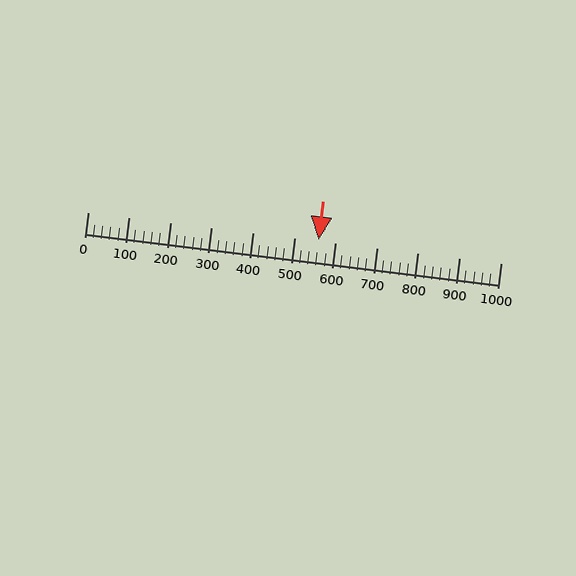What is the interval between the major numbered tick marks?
The major tick marks are spaced 100 units apart.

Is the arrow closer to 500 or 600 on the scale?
The arrow is closer to 600.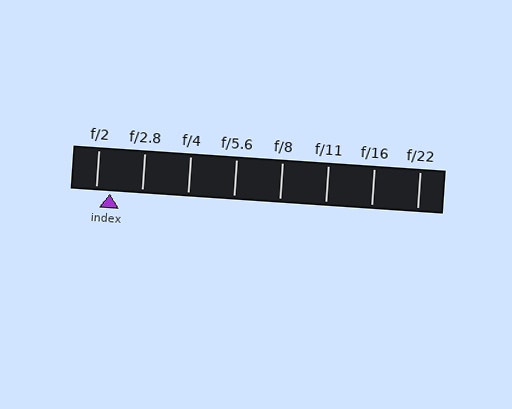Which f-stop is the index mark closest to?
The index mark is closest to f/2.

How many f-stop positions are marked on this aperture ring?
There are 8 f-stop positions marked.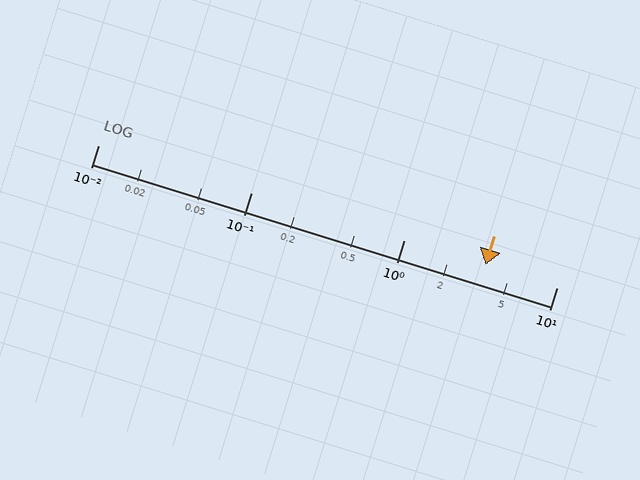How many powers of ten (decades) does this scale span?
The scale spans 3 decades, from 0.01 to 10.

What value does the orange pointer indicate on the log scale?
The pointer indicates approximately 3.4.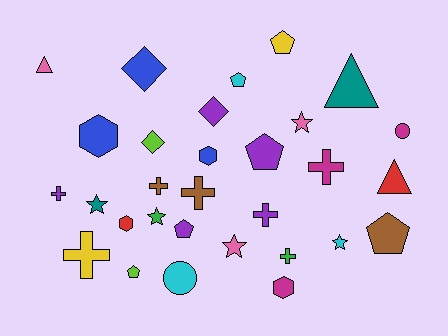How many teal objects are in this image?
There are 2 teal objects.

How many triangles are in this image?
There are 3 triangles.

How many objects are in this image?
There are 30 objects.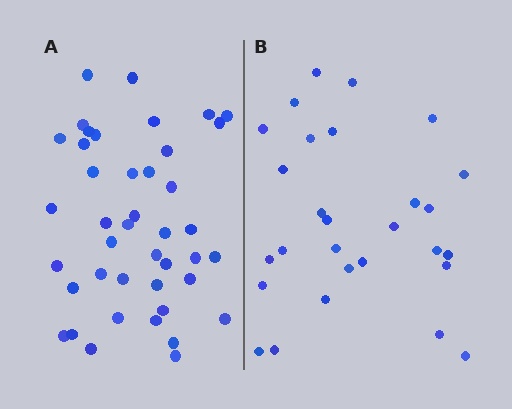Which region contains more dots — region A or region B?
Region A (the left region) has more dots.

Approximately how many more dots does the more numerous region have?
Region A has approximately 15 more dots than region B.